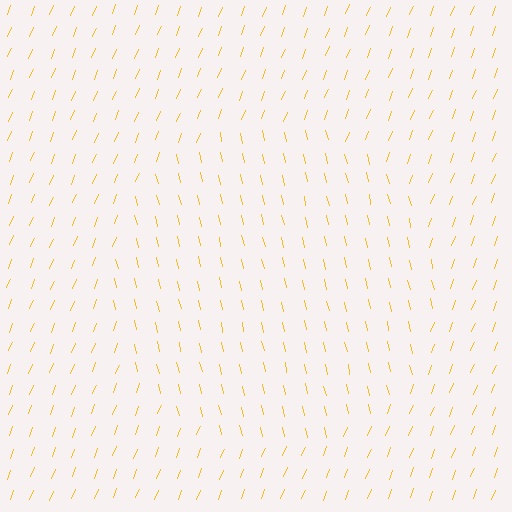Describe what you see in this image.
The image is filled with small yellow line segments. A circle region in the image has lines oriented differently from the surrounding lines, creating a visible texture boundary.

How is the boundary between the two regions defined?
The boundary is defined purely by a change in line orientation (approximately 34 degrees difference). All lines are the same color and thickness.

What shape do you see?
I see a circle.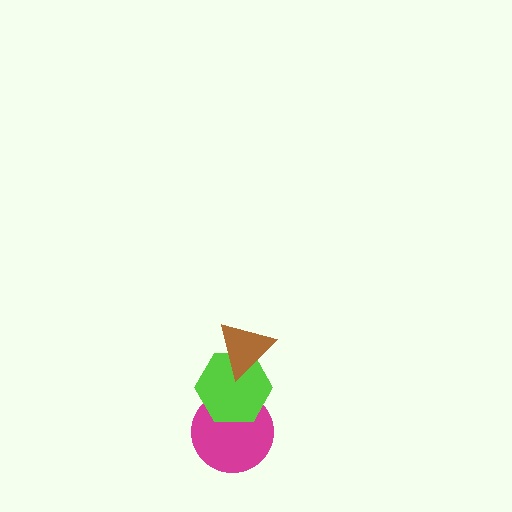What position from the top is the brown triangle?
The brown triangle is 1st from the top.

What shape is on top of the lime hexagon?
The brown triangle is on top of the lime hexagon.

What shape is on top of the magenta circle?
The lime hexagon is on top of the magenta circle.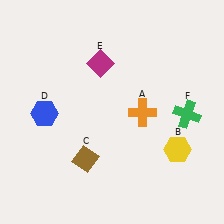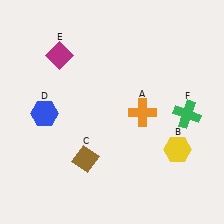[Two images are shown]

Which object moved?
The magenta diamond (E) moved left.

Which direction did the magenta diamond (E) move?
The magenta diamond (E) moved left.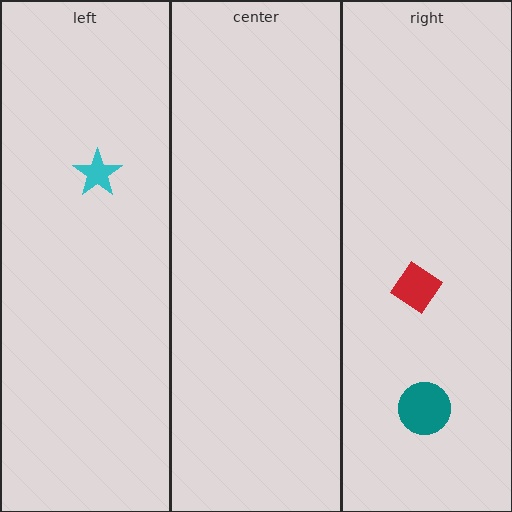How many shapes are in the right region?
2.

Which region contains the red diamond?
The right region.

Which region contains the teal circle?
The right region.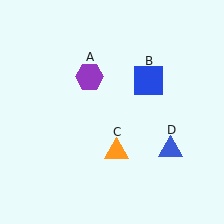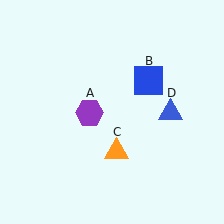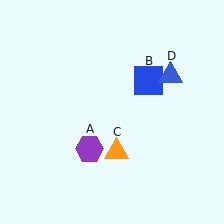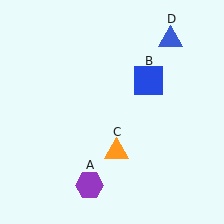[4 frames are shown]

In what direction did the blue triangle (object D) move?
The blue triangle (object D) moved up.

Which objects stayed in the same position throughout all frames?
Blue square (object B) and orange triangle (object C) remained stationary.